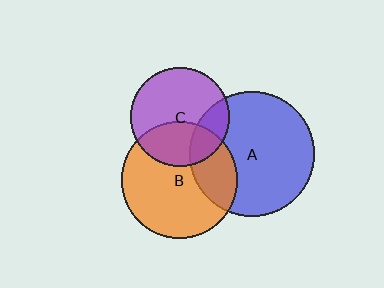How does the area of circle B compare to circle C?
Approximately 1.4 times.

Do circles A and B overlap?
Yes.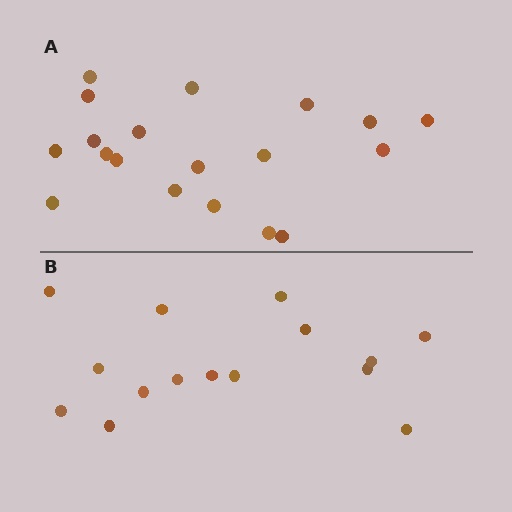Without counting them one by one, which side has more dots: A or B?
Region A (the top region) has more dots.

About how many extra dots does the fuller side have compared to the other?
Region A has about 4 more dots than region B.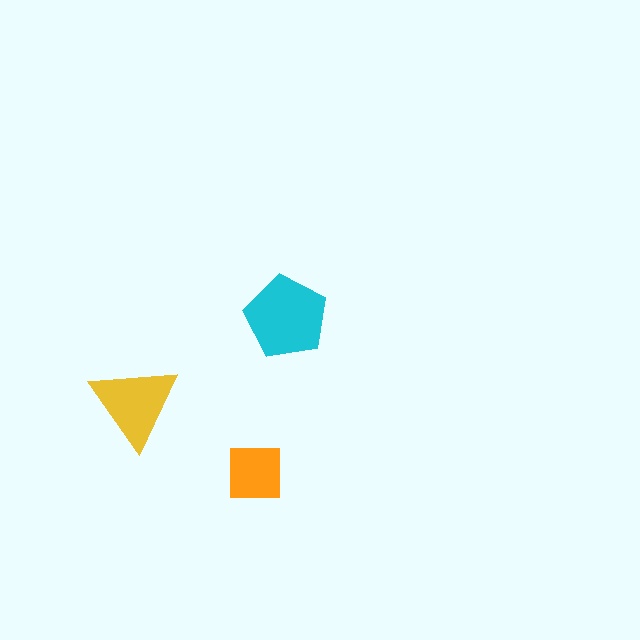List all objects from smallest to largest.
The orange square, the yellow triangle, the cyan pentagon.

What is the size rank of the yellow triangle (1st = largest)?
2nd.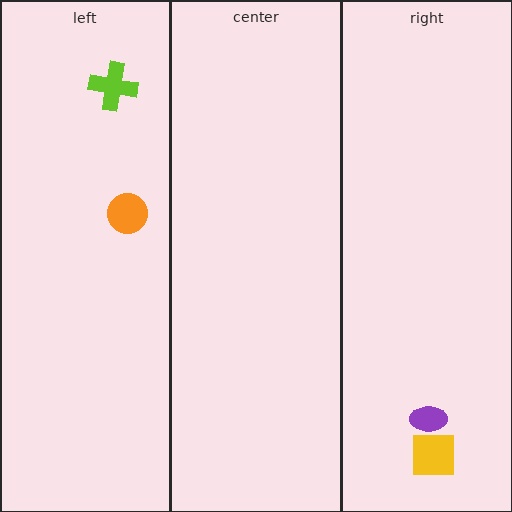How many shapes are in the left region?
2.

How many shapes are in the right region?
2.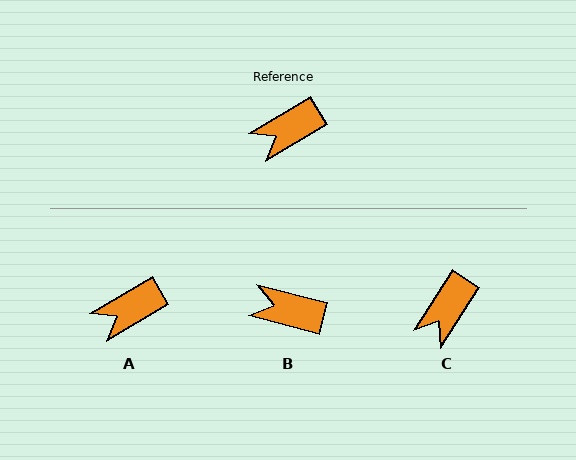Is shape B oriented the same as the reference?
No, it is off by about 45 degrees.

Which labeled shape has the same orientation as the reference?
A.